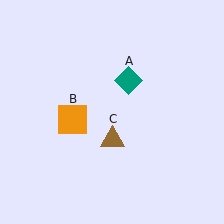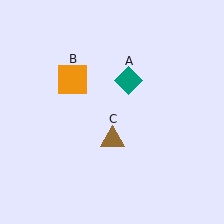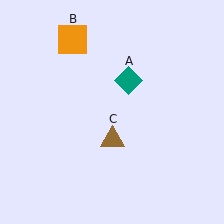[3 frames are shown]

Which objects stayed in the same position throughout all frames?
Teal diamond (object A) and brown triangle (object C) remained stationary.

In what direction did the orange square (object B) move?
The orange square (object B) moved up.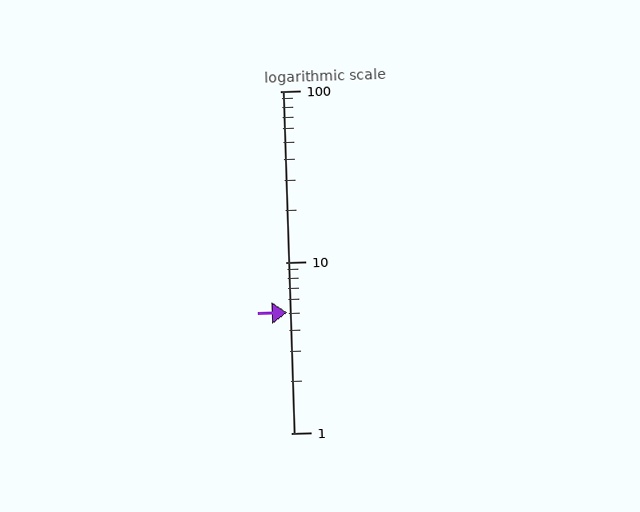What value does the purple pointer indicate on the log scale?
The pointer indicates approximately 5.1.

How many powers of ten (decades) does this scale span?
The scale spans 2 decades, from 1 to 100.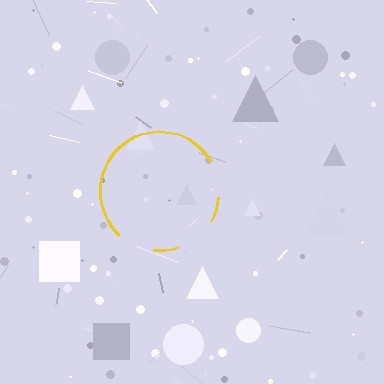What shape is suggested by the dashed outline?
The dashed outline suggests a circle.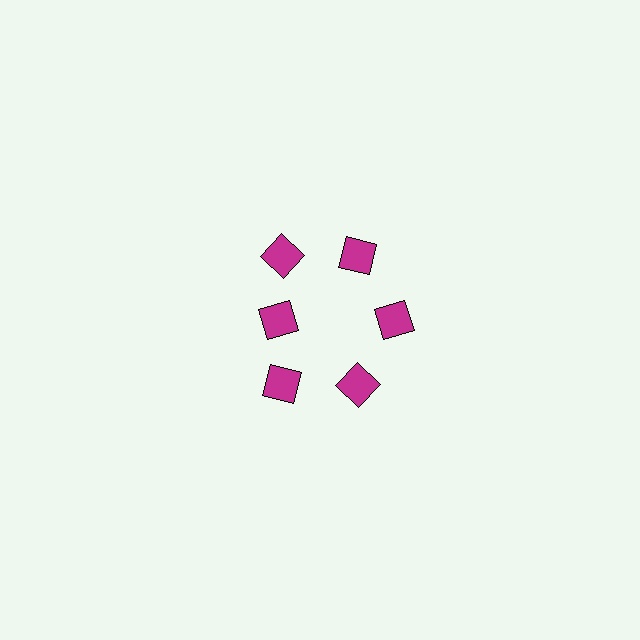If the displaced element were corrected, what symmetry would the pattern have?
It would have 6-fold rotational symmetry — the pattern would map onto itself every 60 degrees.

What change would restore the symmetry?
The symmetry would be restored by moving it outward, back onto the ring so that all 6 diamonds sit at equal angles and equal distance from the center.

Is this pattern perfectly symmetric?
No. The 6 magenta diamonds are arranged in a ring, but one element near the 9 o'clock position is pulled inward toward the center, breaking the 6-fold rotational symmetry.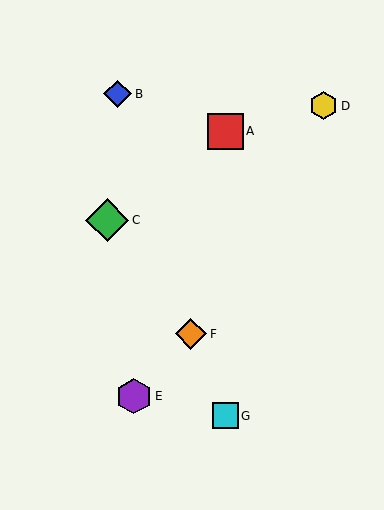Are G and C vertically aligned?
No, G is at x≈225 and C is at x≈107.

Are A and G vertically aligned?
Yes, both are at x≈225.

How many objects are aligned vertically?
2 objects (A, G) are aligned vertically.